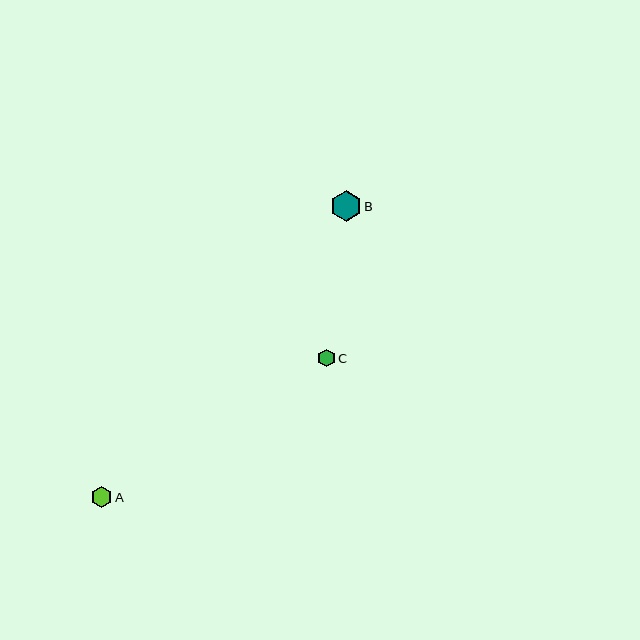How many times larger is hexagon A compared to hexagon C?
Hexagon A is approximately 1.2 times the size of hexagon C.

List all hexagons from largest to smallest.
From largest to smallest: B, A, C.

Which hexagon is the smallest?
Hexagon C is the smallest with a size of approximately 18 pixels.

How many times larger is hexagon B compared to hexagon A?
Hexagon B is approximately 1.5 times the size of hexagon A.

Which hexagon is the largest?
Hexagon B is the largest with a size of approximately 31 pixels.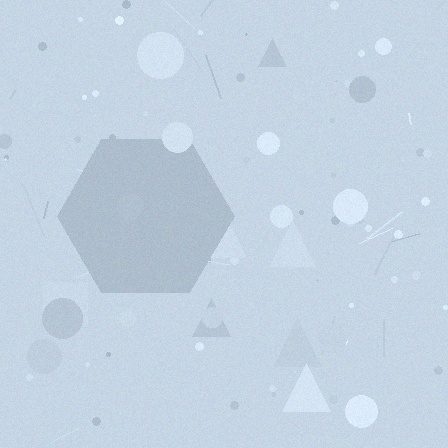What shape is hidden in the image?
A hexagon is hidden in the image.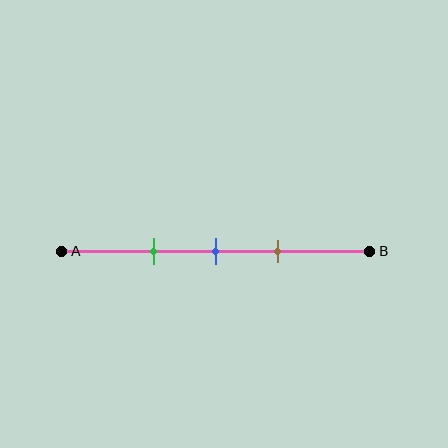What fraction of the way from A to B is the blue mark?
The blue mark is approximately 50% (0.5) of the way from A to B.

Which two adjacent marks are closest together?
The blue and brown marks are the closest adjacent pair.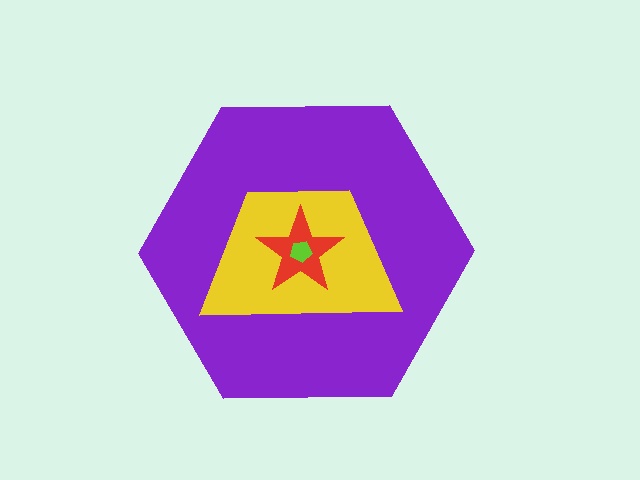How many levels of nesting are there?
4.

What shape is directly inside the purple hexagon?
The yellow trapezoid.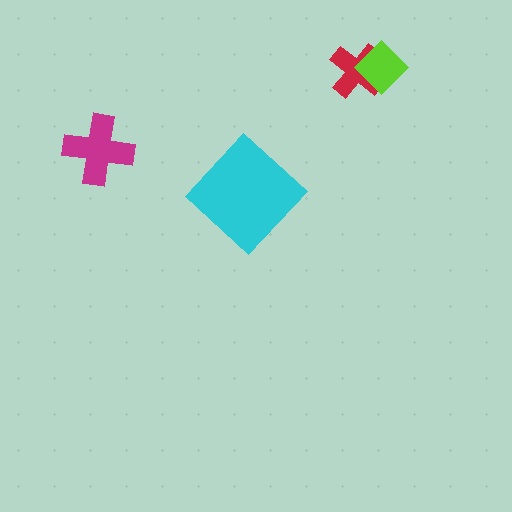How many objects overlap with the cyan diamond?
0 objects overlap with the cyan diamond.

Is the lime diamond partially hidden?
No, no other shape covers it.